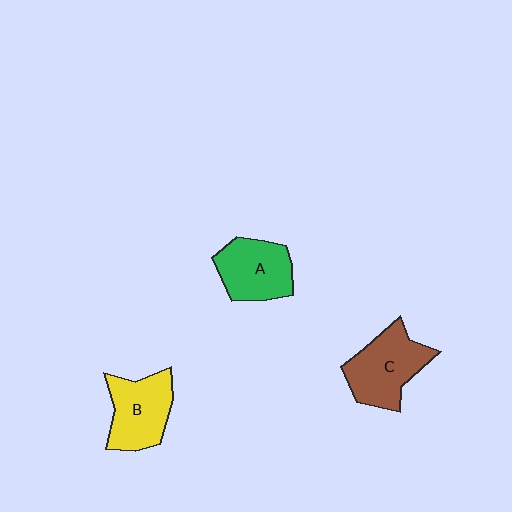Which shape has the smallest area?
Shape A (green).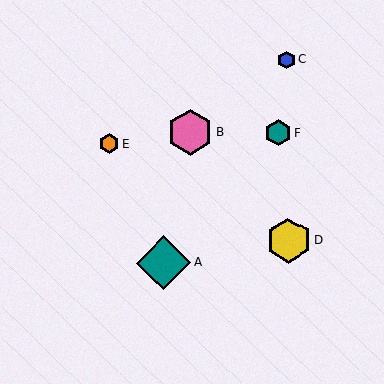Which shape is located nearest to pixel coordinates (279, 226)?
The yellow hexagon (labeled D) at (289, 240) is nearest to that location.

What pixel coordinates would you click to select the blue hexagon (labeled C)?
Click at (287, 60) to select the blue hexagon C.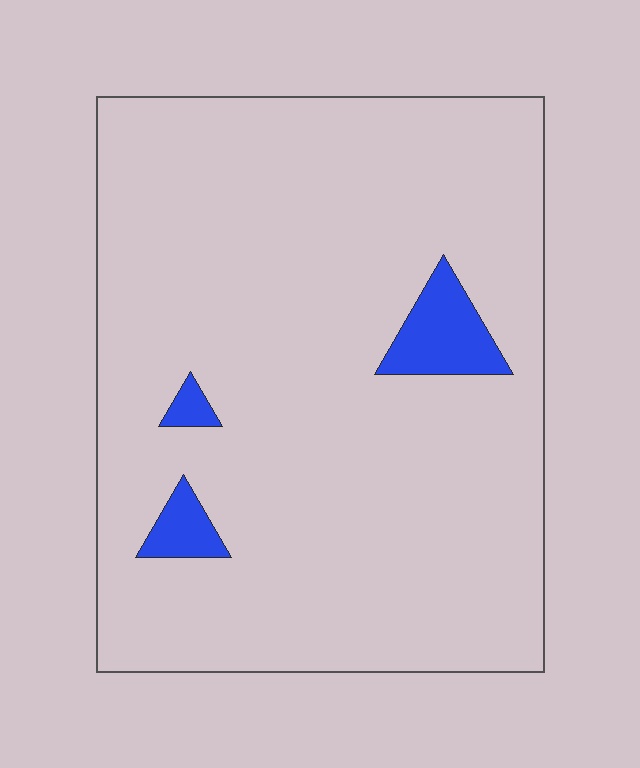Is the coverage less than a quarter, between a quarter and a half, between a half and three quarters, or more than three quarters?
Less than a quarter.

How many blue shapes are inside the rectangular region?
3.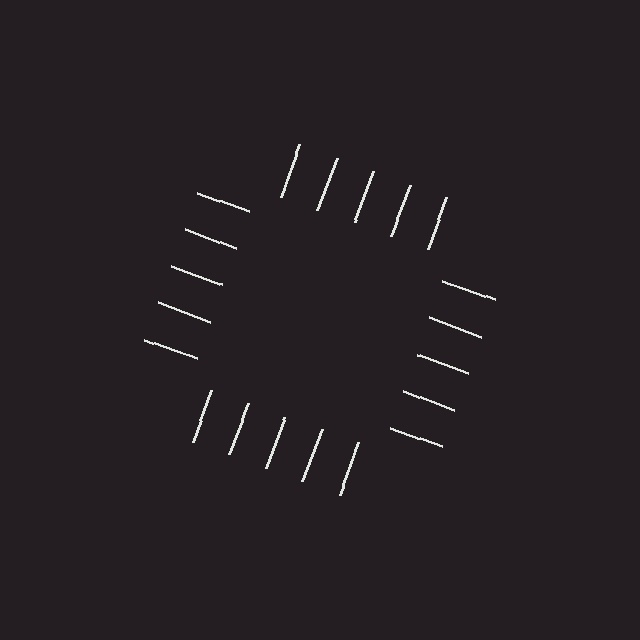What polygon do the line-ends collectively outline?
An illusory square — the line segments terminate on its edges but no continuous stroke is drawn.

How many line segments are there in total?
20 — 5 along each of the 4 edges.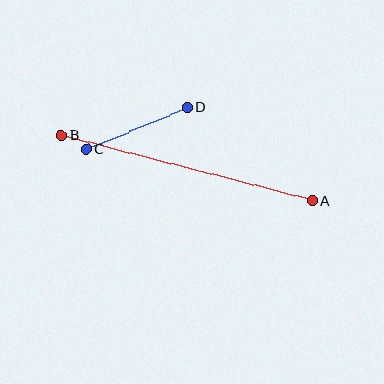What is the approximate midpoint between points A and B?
The midpoint is at approximately (187, 168) pixels.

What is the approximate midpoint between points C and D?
The midpoint is at approximately (136, 128) pixels.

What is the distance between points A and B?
The distance is approximately 260 pixels.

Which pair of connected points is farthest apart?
Points A and B are farthest apart.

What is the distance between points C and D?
The distance is approximately 109 pixels.